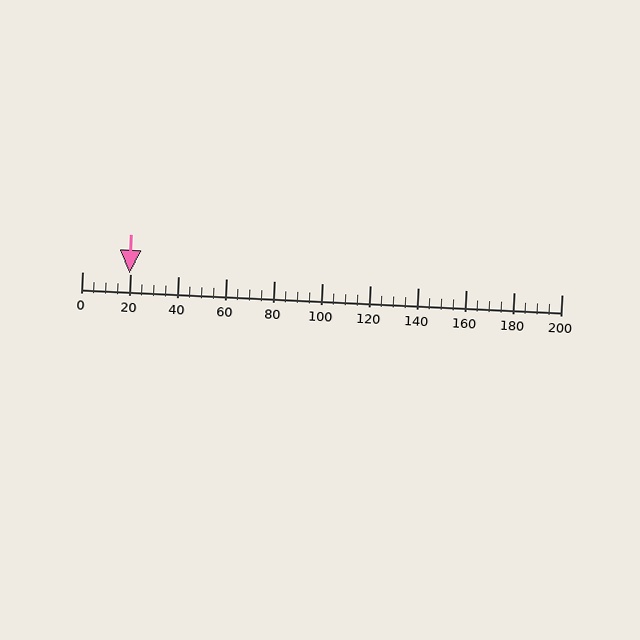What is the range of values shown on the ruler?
The ruler shows values from 0 to 200.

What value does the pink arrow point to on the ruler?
The pink arrow points to approximately 20.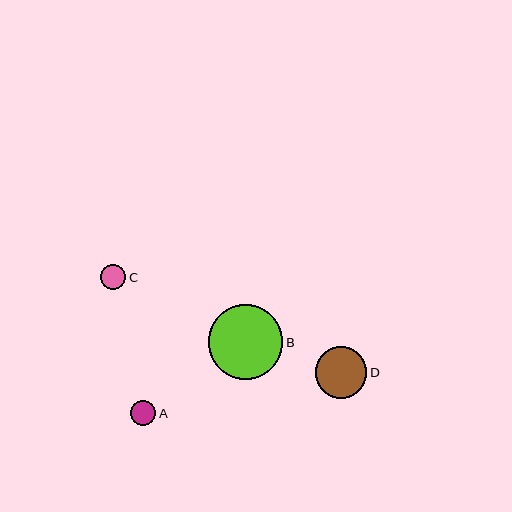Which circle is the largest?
Circle B is the largest with a size of approximately 75 pixels.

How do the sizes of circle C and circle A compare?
Circle C and circle A are approximately the same size.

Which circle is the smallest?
Circle A is the smallest with a size of approximately 25 pixels.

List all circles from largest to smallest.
From largest to smallest: B, D, C, A.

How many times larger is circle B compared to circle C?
Circle B is approximately 3.0 times the size of circle C.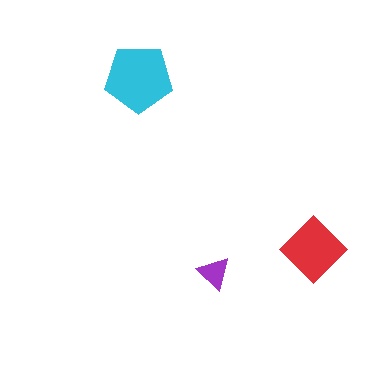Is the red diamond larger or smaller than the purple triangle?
Larger.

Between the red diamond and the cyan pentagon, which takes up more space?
The cyan pentagon.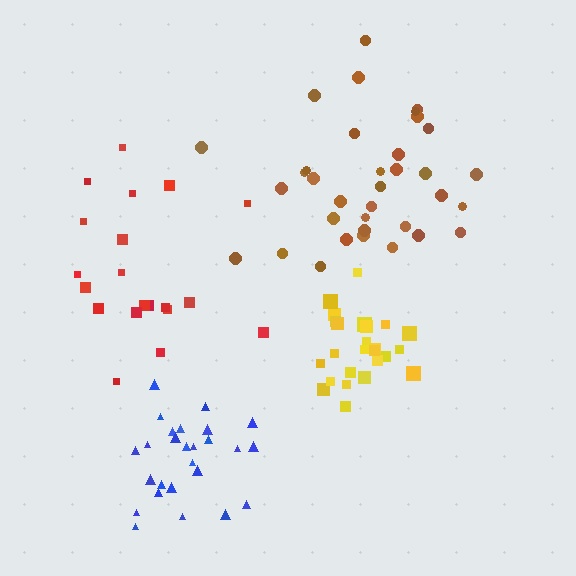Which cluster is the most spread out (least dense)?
Red.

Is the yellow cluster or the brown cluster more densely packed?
Yellow.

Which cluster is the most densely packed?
Yellow.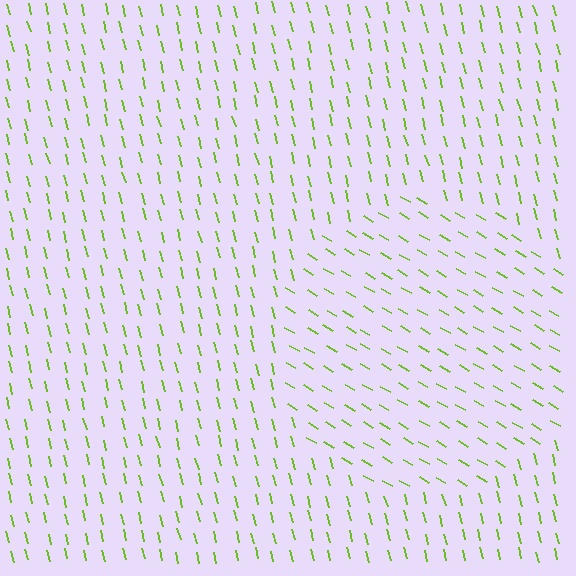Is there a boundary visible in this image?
Yes, there is a texture boundary formed by a change in line orientation.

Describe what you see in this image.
The image is filled with small lime line segments. A circle region in the image has lines oriented differently from the surrounding lines, creating a visible texture boundary.